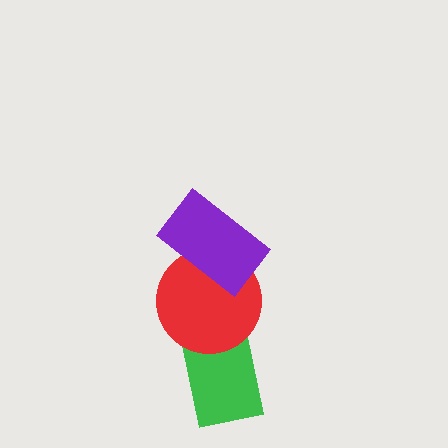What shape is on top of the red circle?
The purple rectangle is on top of the red circle.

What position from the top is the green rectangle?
The green rectangle is 3rd from the top.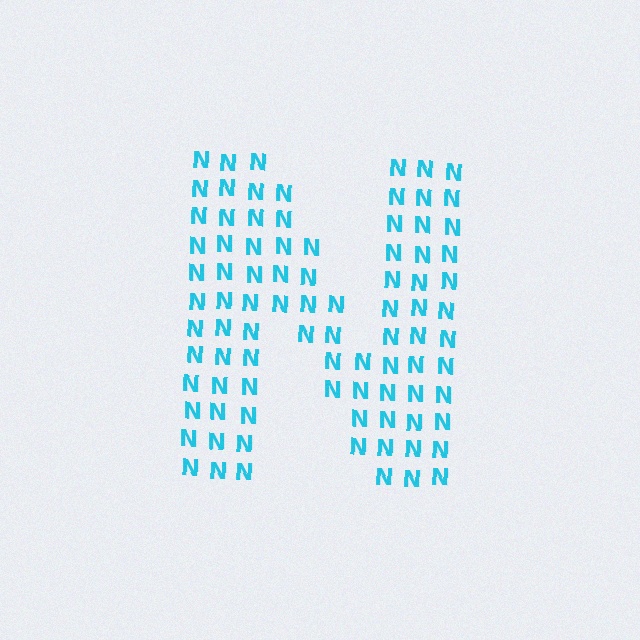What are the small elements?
The small elements are letter N's.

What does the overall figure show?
The overall figure shows the letter N.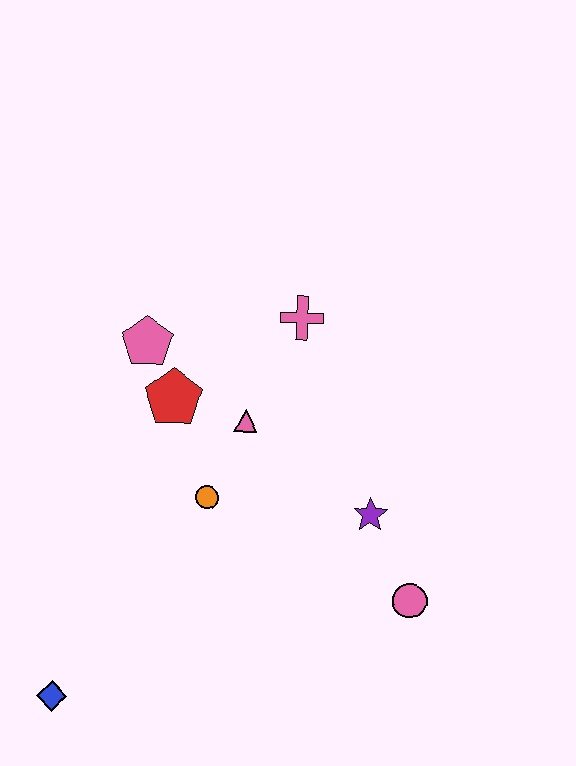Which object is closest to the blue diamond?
The orange circle is closest to the blue diamond.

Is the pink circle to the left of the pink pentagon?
No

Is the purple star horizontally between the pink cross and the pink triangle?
No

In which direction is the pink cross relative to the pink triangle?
The pink cross is above the pink triangle.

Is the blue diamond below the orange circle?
Yes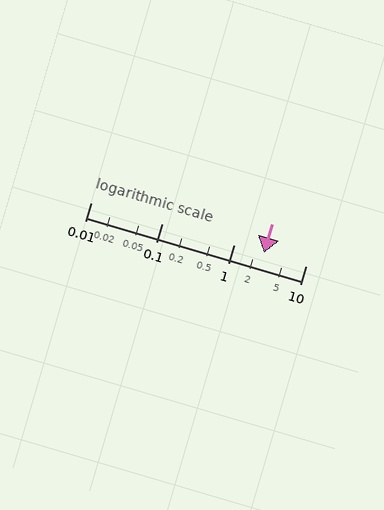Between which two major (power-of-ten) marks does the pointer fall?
The pointer is between 1 and 10.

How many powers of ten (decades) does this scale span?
The scale spans 3 decades, from 0.01 to 10.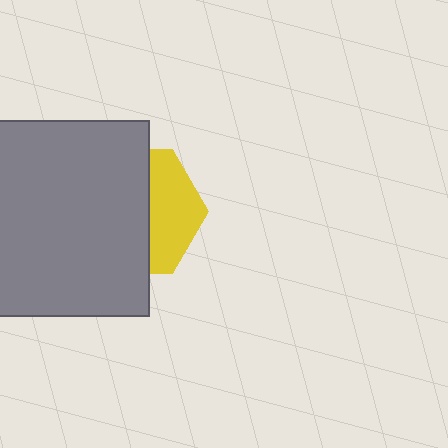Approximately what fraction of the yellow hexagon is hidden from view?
Roughly 62% of the yellow hexagon is hidden behind the gray square.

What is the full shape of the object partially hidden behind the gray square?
The partially hidden object is a yellow hexagon.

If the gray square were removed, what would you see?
You would see the complete yellow hexagon.